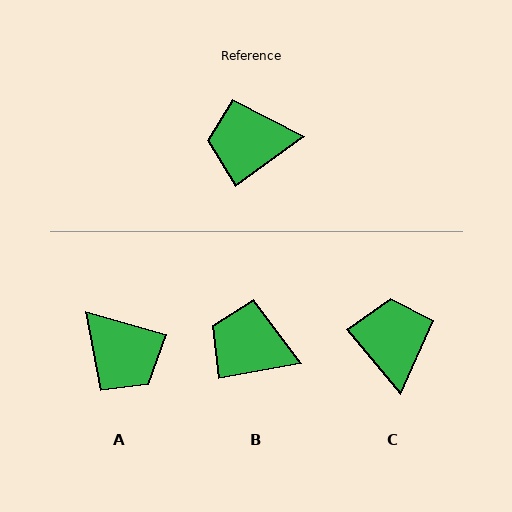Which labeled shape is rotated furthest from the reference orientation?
A, about 129 degrees away.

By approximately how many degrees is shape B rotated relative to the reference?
Approximately 26 degrees clockwise.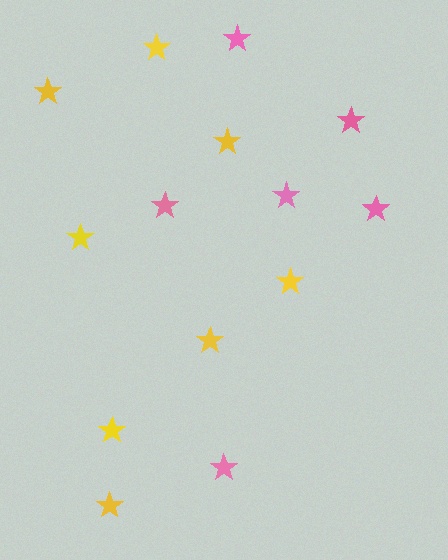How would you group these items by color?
There are 2 groups: one group of yellow stars (8) and one group of pink stars (6).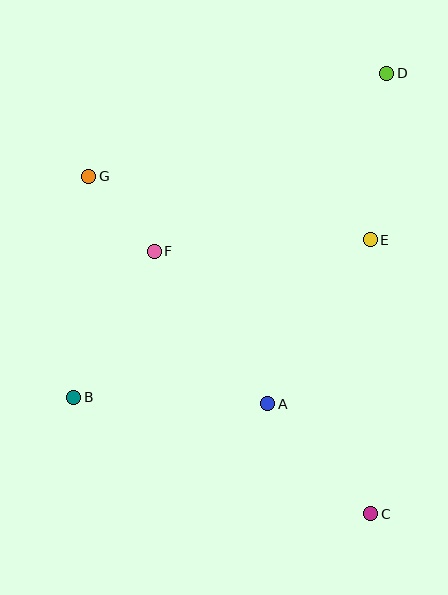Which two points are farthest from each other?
Points B and D are farthest from each other.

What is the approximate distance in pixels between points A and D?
The distance between A and D is approximately 352 pixels.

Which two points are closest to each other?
Points F and G are closest to each other.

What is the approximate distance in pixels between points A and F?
The distance between A and F is approximately 190 pixels.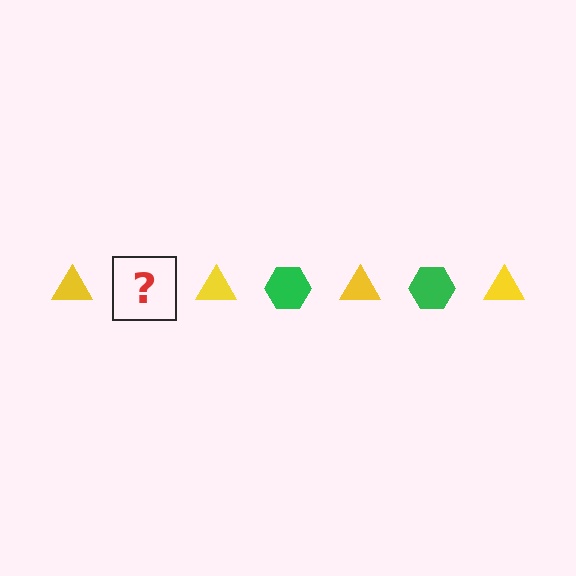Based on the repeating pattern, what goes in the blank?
The blank should be a green hexagon.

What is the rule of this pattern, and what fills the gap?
The rule is that the pattern alternates between yellow triangle and green hexagon. The gap should be filled with a green hexagon.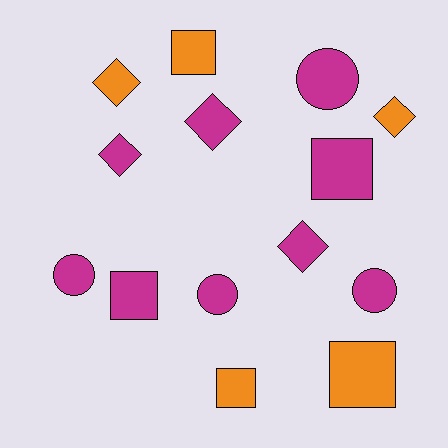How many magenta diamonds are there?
There are 3 magenta diamonds.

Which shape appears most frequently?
Diamond, with 5 objects.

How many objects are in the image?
There are 14 objects.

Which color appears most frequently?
Magenta, with 9 objects.